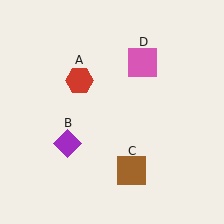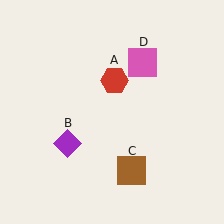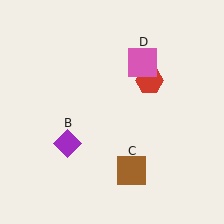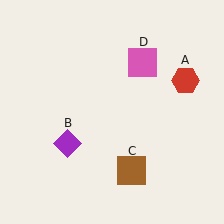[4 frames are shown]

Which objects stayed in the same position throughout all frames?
Purple diamond (object B) and brown square (object C) and pink square (object D) remained stationary.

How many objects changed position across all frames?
1 object changed position: red hexagon (object A).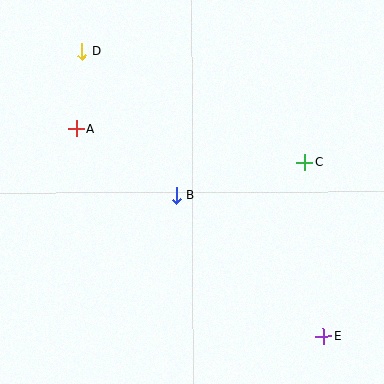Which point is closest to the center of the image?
Point B at (176, 195) is closest to the center.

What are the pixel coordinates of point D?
Point D is at (82, 52).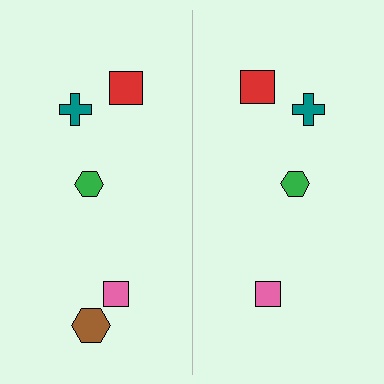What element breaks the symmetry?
A brown hexagon is missing from the right side.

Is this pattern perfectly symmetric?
No, the pattern is not perfectly symmetric. A brown hexagon is missing from the right side.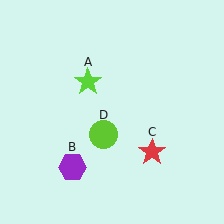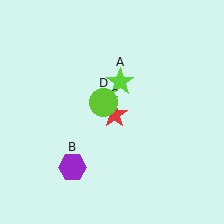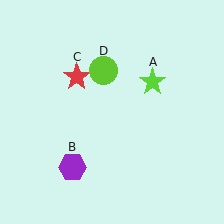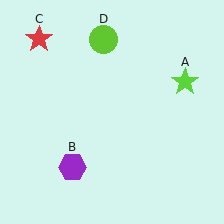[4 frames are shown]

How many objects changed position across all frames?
3 objects changed position: lime star (object A), red star (object C), lime circle (object D).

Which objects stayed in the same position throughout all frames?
Purple hexagon (object B) remained stationary.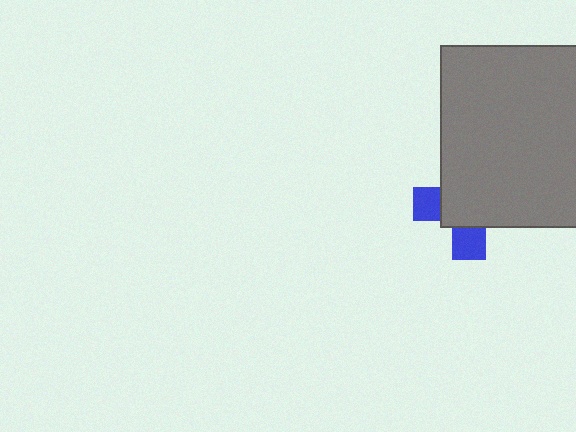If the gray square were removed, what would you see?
You would see the complete blue cross.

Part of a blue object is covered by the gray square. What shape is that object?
It is a cross.